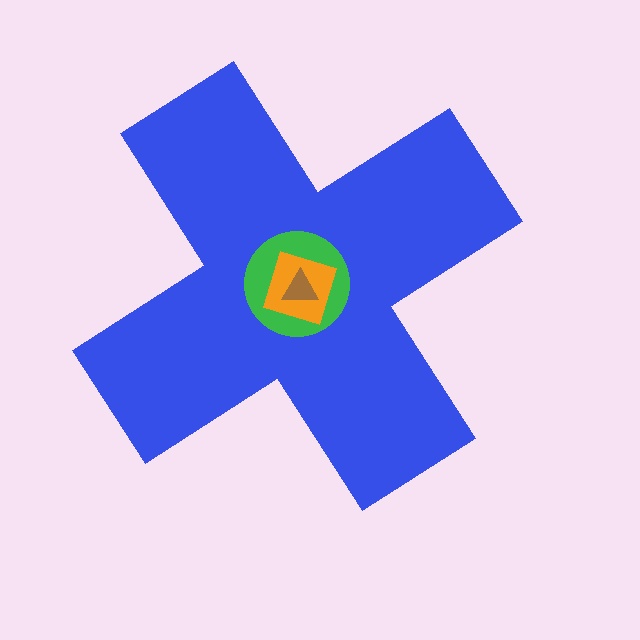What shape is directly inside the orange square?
The brown triangle.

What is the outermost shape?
The blue cross.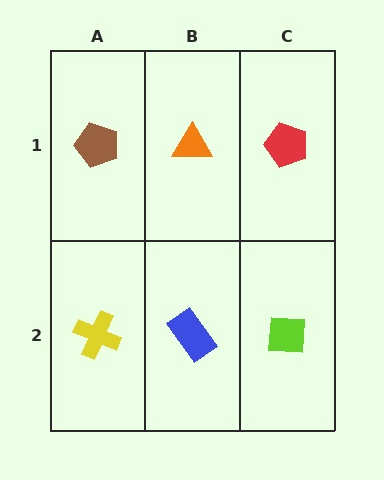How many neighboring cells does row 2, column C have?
2.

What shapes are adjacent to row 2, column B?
An orange triangle (row 1, column B), a yellow cross (row 2, column A), a lime square (row 2, column C).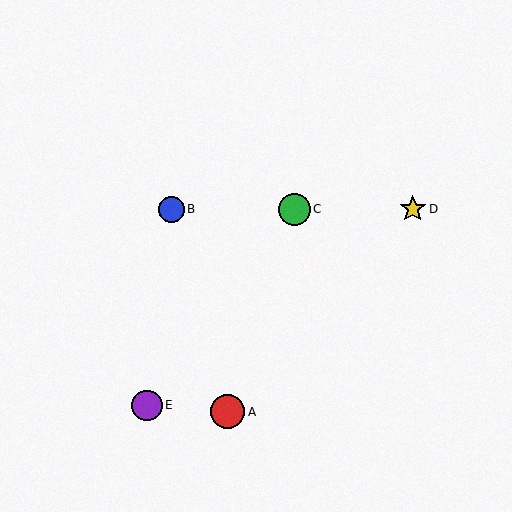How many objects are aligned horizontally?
3 objects (B, C, D) are aligned horizontally.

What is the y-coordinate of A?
Object A is at y≈412.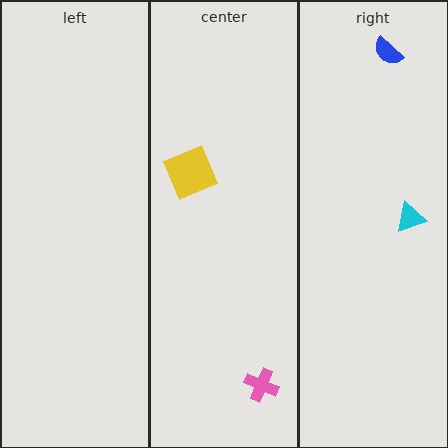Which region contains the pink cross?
The center region.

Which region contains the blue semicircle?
The right region.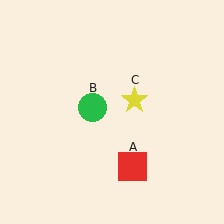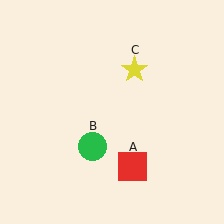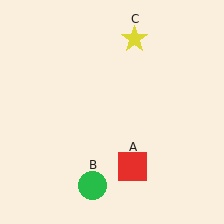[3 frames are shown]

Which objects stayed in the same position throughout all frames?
Red square (object A) remained stationary.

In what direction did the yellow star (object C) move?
The yellow star (object C) moved up.